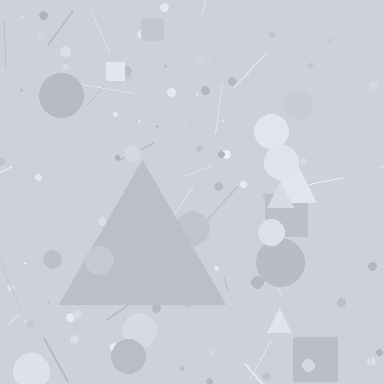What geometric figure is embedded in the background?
A triangle is embedded in the background.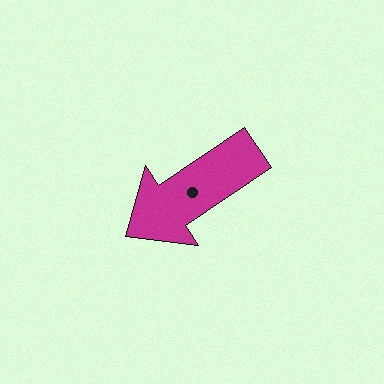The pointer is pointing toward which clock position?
Roughly 8 o'clock.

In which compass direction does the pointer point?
Southwest.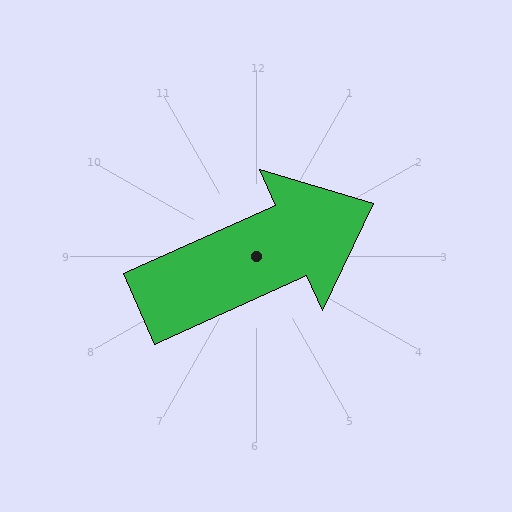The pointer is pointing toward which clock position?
Roughly 2 o'clock.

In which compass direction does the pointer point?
Northeast.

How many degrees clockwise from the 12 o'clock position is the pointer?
Approximately 66 degrees.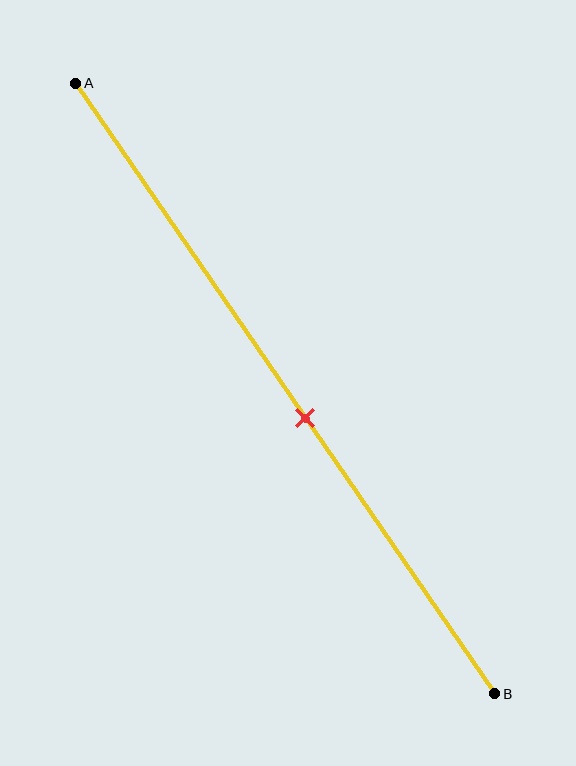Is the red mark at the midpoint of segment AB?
No, the mark is at about 55% from A, not at the 50% midpoint.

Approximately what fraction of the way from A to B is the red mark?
The red mark is approximately 55% of the way from A to B.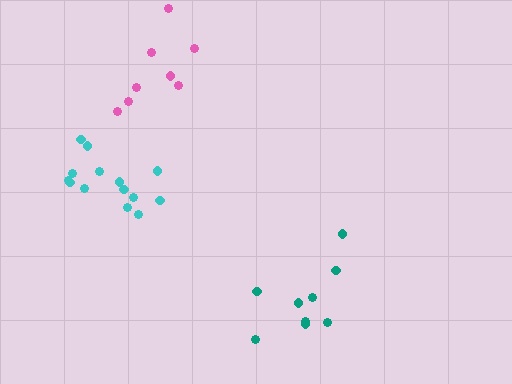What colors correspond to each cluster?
The clusters are colored: cyan, pink, teal.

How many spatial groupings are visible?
There are 3 spatial groupings.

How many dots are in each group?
Group 1: 14 dots, Group 2: 8 dots, Group 3: 9 dots (31 total).